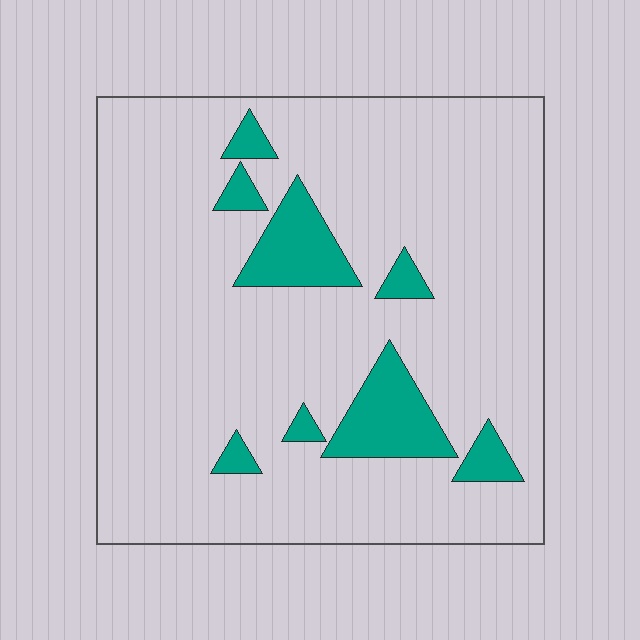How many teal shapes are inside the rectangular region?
8.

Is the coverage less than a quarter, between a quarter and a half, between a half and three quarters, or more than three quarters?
Less than a quarter.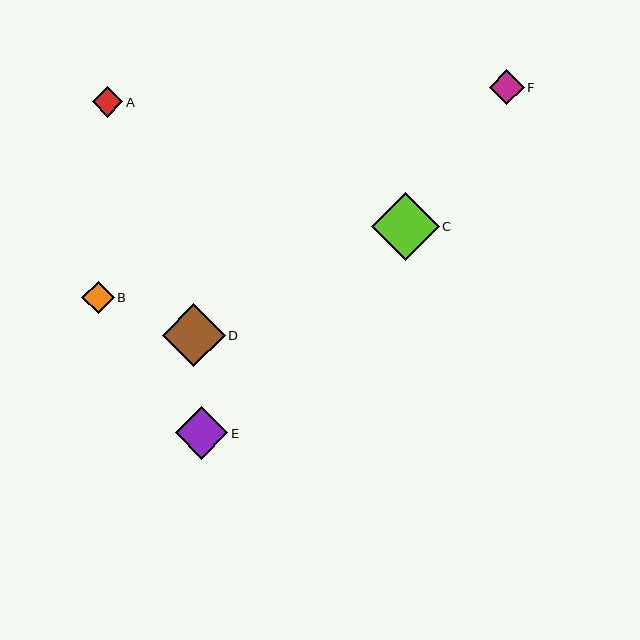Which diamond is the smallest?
Diamond A is the smallest with a size of approximately 30 pixels.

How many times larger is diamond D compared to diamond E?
Diamond D is approximately 1.2 times the size of diamond E.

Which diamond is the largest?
Diamond C is the largest with a size of approximately 68 pixels.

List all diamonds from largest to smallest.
From largest to smallest: C, D, E, F, B, A.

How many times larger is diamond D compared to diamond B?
Diamond D is approximately 1.9 times the size of diamond B.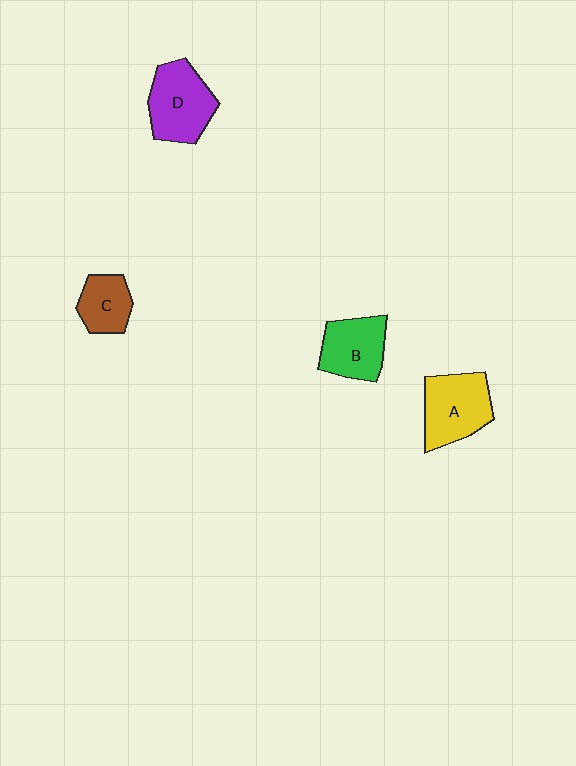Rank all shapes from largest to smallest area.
From largest to smallest: D (purple), A (yellow), B (green), C (brown).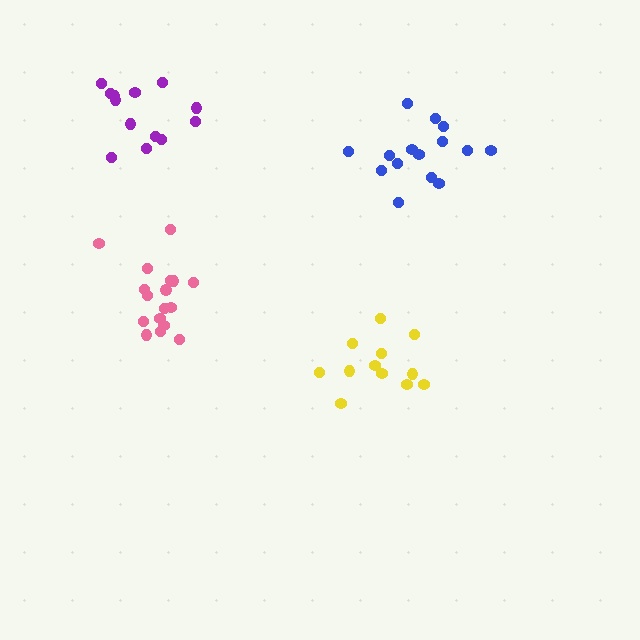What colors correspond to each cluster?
The clusters are colored: purple, blue, yellow, pink.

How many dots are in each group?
Group 1: 13 dots, Group 2: 15 dots, Group 3: 12 dots, Group 4: 17 dots (57 total).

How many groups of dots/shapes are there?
There are 4 groups.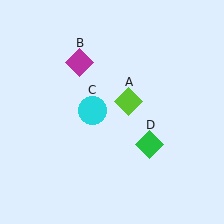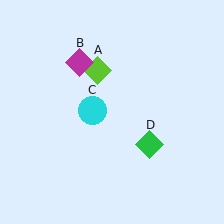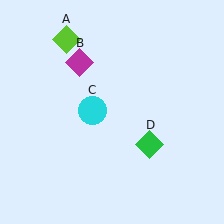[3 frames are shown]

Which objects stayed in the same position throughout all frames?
Magenta diamond (object B) and cyan circle (object C) and green diamond (object D) remained stationary.